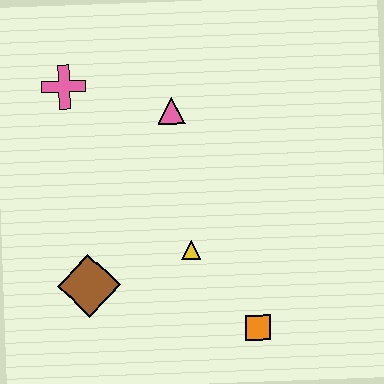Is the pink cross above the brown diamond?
Yes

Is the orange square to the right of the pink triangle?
Yes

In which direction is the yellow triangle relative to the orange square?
The yellow triangle is above the orange square.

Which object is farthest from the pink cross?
The orange square is farthest from the pink cross.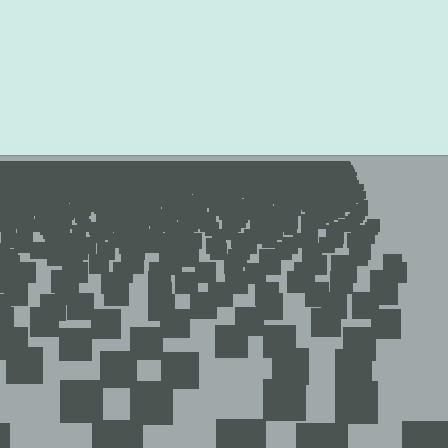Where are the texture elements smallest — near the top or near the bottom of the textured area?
Near the top.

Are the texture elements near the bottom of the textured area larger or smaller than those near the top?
Larger. Near the bottom, elements are closer to the viewer and appear at a bigger on-screen size.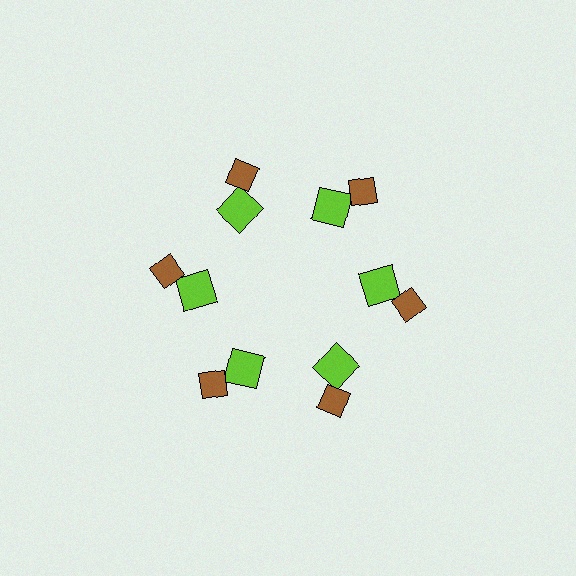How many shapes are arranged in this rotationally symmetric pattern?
There are 12 shapes, arranged in 6 groups of 2.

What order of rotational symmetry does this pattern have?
This pattern has 6-fold rotational symmetry.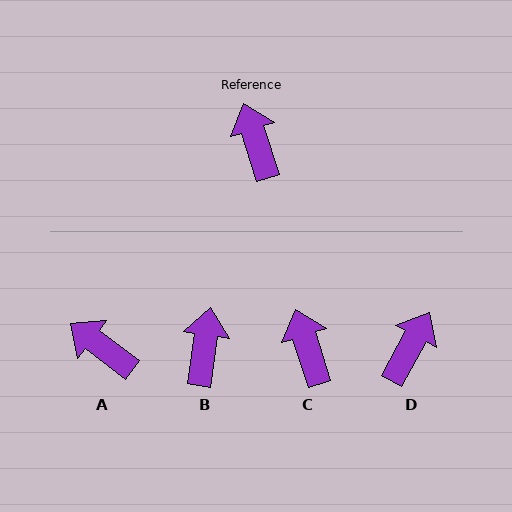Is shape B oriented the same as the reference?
No, it is off by about 26 degrees.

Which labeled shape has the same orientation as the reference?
C.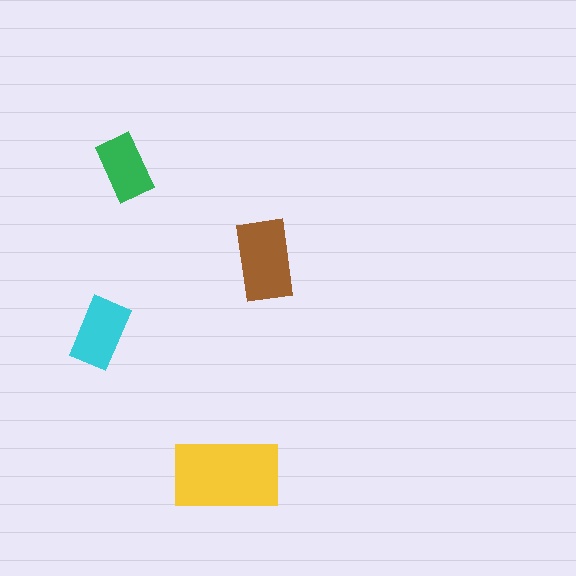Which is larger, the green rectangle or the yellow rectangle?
The yellow one.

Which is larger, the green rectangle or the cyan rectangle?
The cyan one.